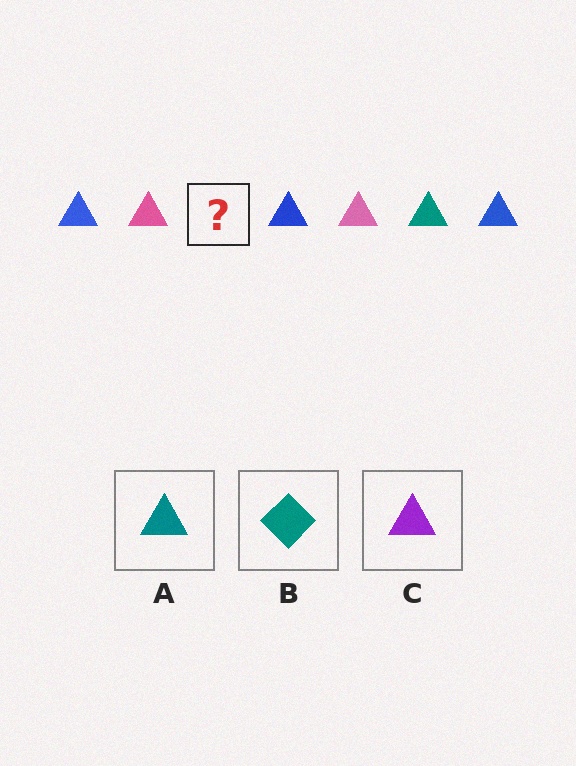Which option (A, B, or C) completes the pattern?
A.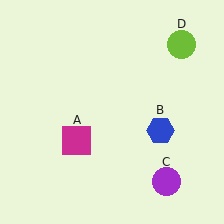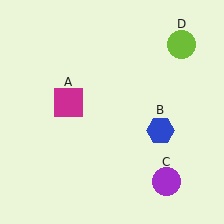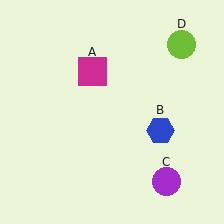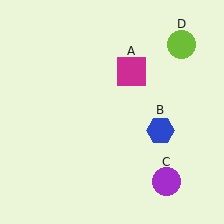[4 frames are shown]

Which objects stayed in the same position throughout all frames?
Blue hexagon (object B) and purple circle (object C) and lime circle (object D) remained stationary.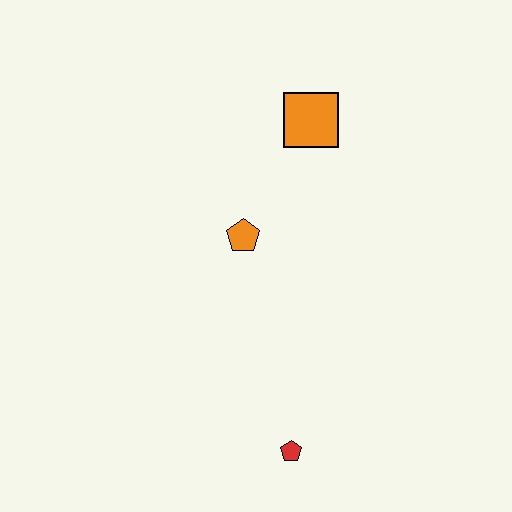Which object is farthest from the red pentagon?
The orange square is farthest from the red pentagon.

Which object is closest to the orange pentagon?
The orange square is closest to the orange pentagon.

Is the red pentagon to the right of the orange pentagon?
Yes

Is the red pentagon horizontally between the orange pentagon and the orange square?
Yes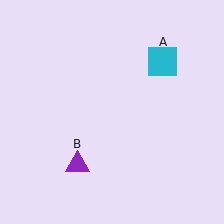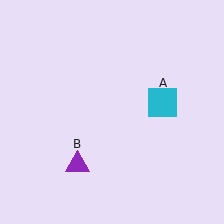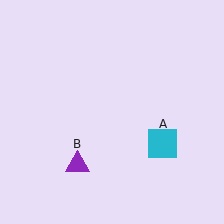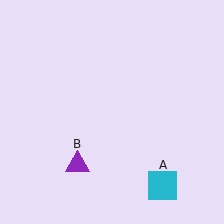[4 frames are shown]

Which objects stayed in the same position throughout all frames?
Purple triangle (object B) remained stationary.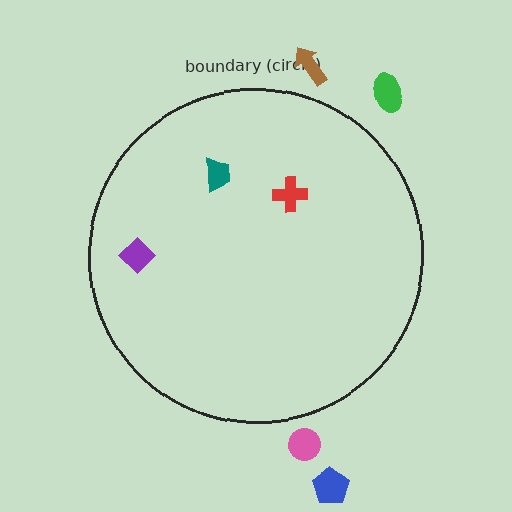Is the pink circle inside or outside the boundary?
Outside.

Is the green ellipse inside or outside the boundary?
Outside.